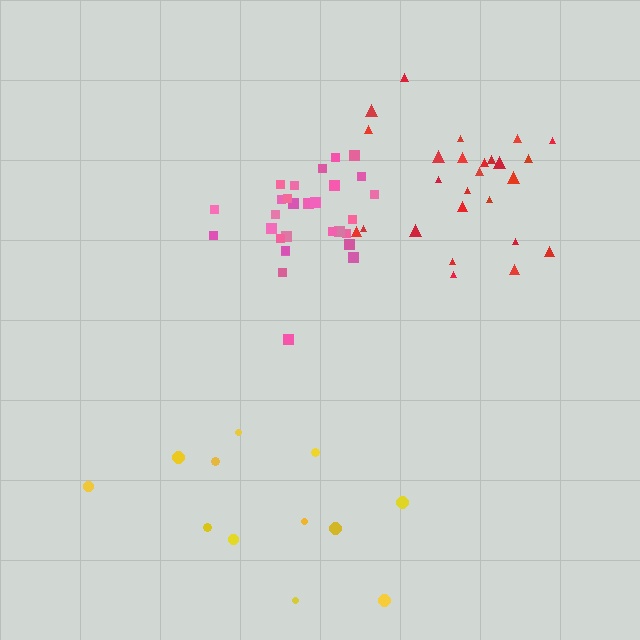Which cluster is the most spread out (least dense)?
Yellow.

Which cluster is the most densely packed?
Pink.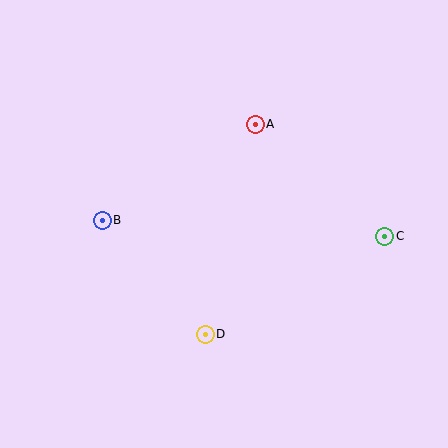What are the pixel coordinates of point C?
Point C is at (385, 236).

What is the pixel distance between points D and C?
The distance between D and C is 204 pixels.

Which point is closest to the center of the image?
Point A at (255, 124) is closest to the center.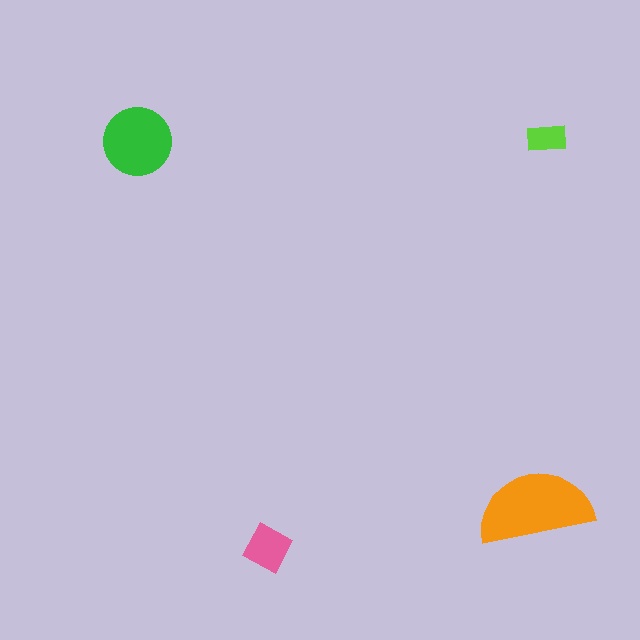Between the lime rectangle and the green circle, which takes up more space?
The green circle.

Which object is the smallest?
The lime rectangle.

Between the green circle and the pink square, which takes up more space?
The green circle.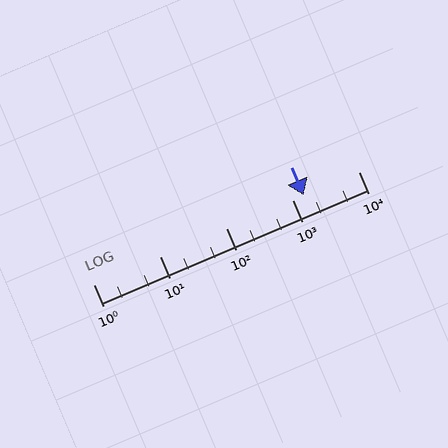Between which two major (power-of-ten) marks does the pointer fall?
The pointer is between 1000 and 10000.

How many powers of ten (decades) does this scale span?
The scale spans 4 decades, from 1 to 10000.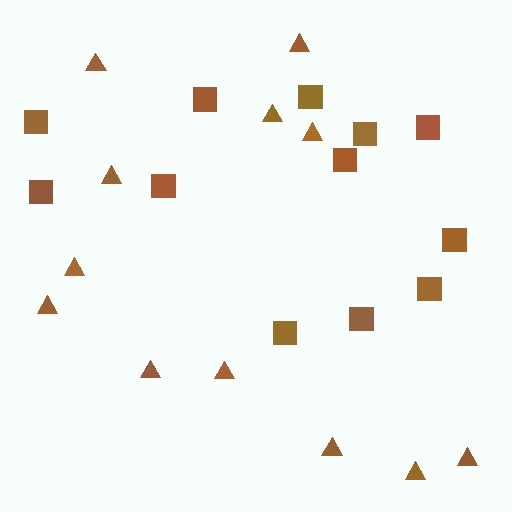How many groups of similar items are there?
There are 2 groups: one group of squares (12) and one group of triangles (12).